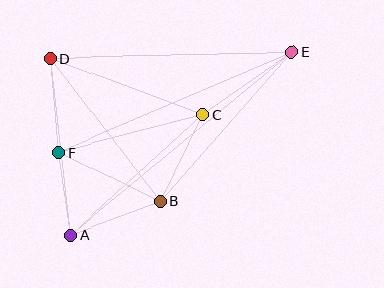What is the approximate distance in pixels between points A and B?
The distance between A and B is approximately 95 pixels.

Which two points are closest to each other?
Points A and F are closest to each other.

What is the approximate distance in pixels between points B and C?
The distance between B and C is approximately 96 pixels.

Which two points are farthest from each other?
Points A and E are farthest from each other.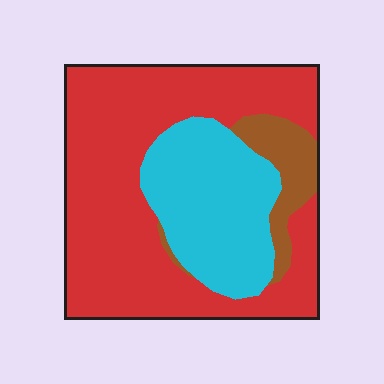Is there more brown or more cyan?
Cyan.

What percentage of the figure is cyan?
Cyan covers around 30% of the figure.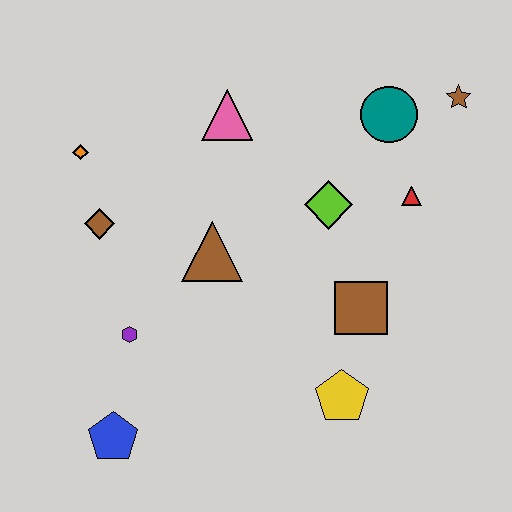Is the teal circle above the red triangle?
Yes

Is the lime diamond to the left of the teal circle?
Yes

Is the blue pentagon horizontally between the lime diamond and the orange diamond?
Yes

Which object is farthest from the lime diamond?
The blue pentagon is farthest from the lime diamond.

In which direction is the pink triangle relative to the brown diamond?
The pink triangle is to the right of the brown diamond.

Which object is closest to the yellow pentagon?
The brown square is closest to the yellow pentagon.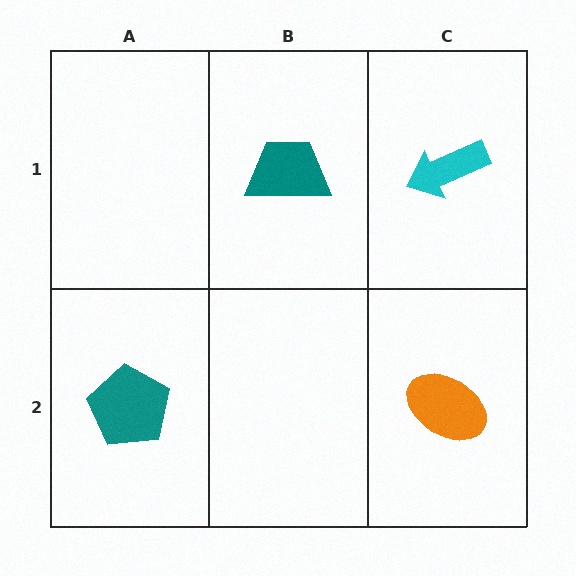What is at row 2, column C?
An orange ellipse.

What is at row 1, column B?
A teal trapezoid.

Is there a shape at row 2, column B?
No, that cell is empty.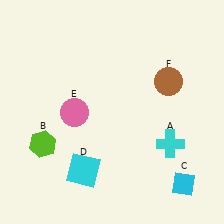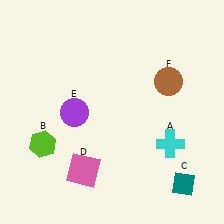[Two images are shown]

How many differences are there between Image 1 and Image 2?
There are 3 differences between the two images.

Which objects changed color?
C changed from cyan to teal. D changed from cyan to pink. E changed from pink to purple.